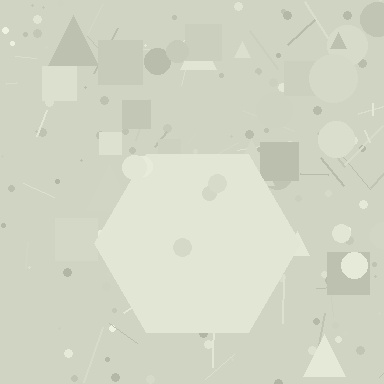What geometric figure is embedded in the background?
A hexagon is embedded in the background.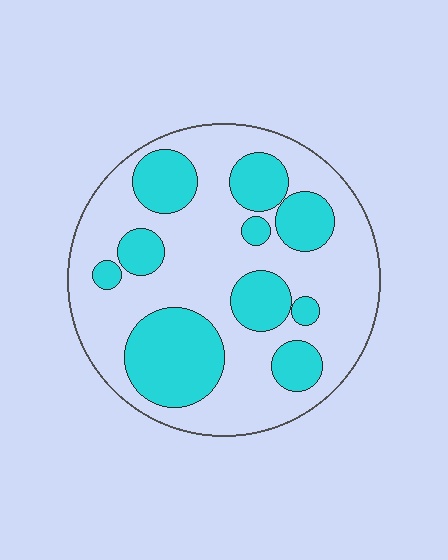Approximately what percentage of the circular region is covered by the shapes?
Approximately 35%.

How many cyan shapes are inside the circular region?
10.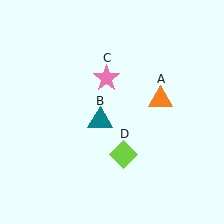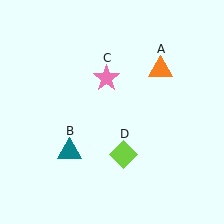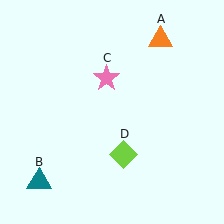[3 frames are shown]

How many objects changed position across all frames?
2 objects changed position: orange triangle (object A), teal triangle (object B).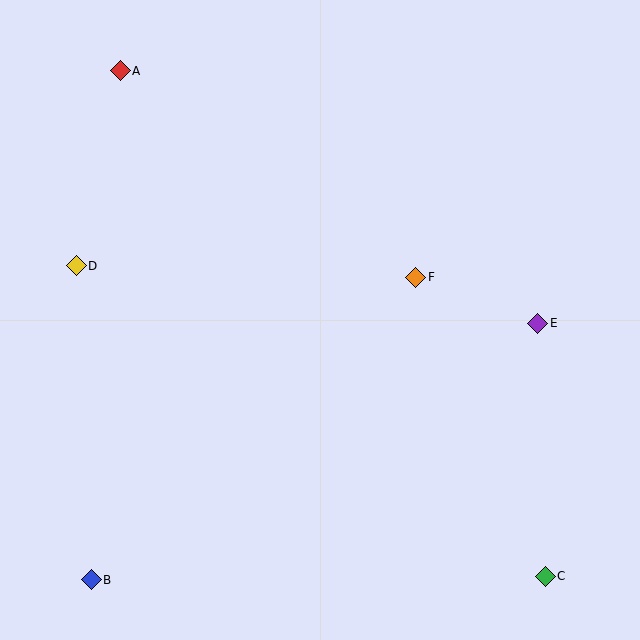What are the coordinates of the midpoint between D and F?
The midpoint between D and F is at (246, 271).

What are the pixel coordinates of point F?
Point F is at (416, 277).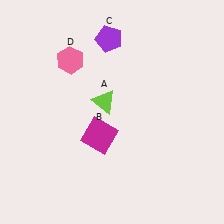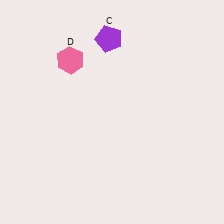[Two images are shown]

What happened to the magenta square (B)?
The magenta square (B) was removed in Image 2. It was in the bottom-left area of Image 1.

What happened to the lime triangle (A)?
The lime triangle (A) was removed in Image 2. It was in the top-left area of Image 1.